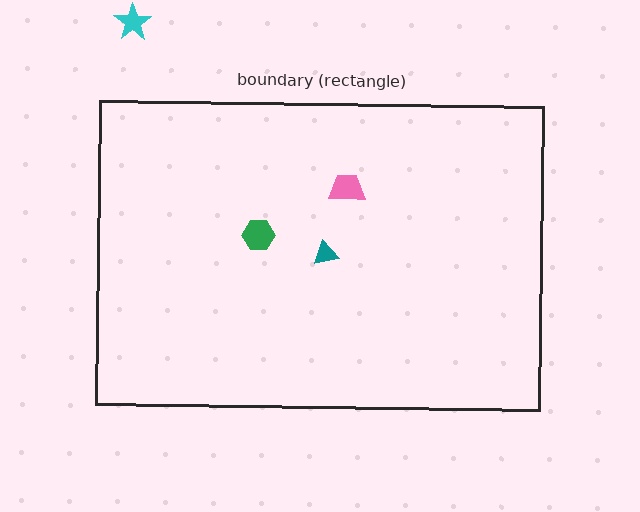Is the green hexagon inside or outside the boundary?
Inside.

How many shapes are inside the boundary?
3 inside, 1 outside.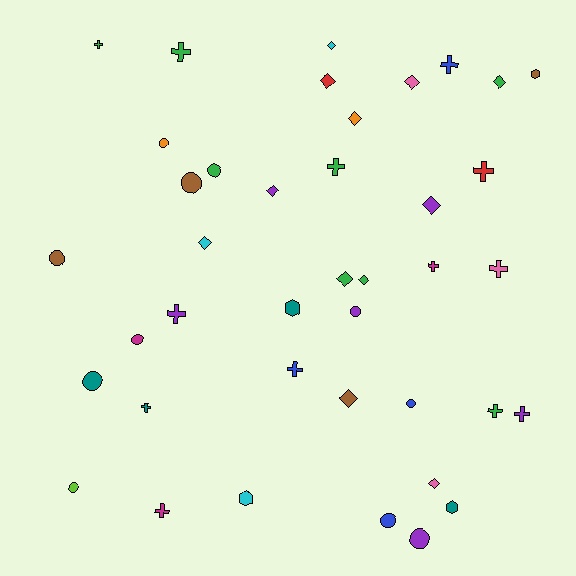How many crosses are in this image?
There are 13 crosses.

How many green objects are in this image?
There are 8 green objects.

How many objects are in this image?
There are 40 objects.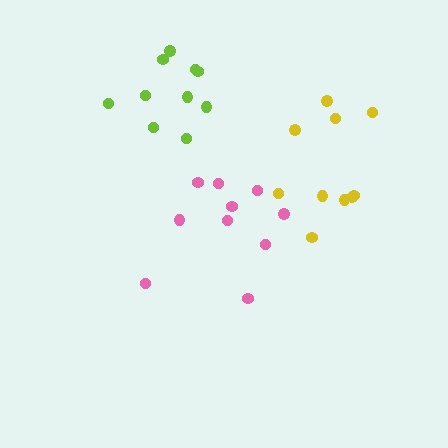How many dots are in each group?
Group 1: 10 dots, Group 2: 10 dots, Group 3: 10 dots (30 total).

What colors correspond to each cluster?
The clusters are colored: pink, lime, yellow.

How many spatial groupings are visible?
There are 3 spatial groupings.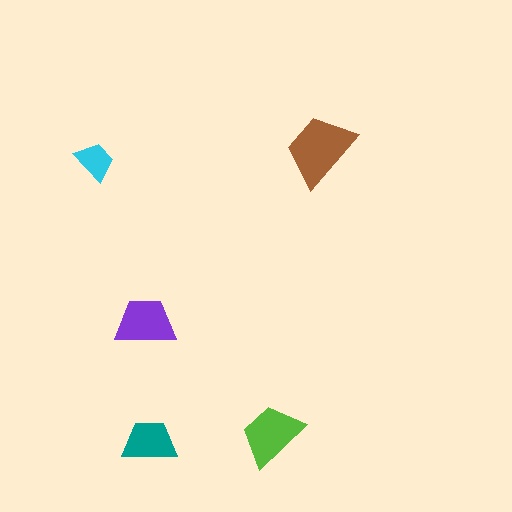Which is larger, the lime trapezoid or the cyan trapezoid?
The lime one.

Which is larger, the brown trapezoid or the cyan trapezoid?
The brown one.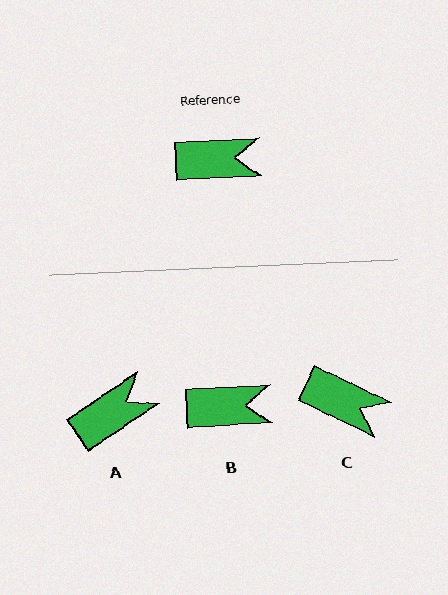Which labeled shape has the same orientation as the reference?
B.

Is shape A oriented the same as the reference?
No, it is off by about 31 degrees.